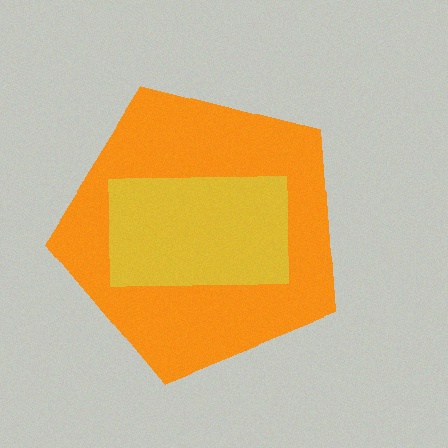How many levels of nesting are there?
2.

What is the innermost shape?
The yellow rectangle.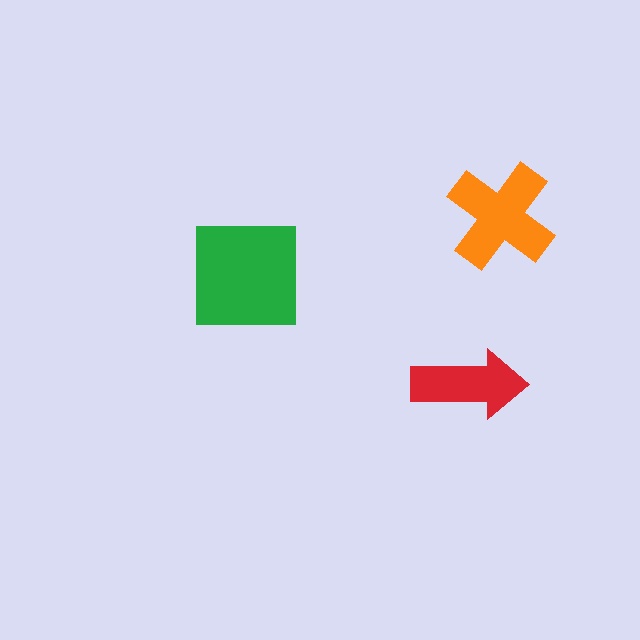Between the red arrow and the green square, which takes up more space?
The green square.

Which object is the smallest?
The red arrow.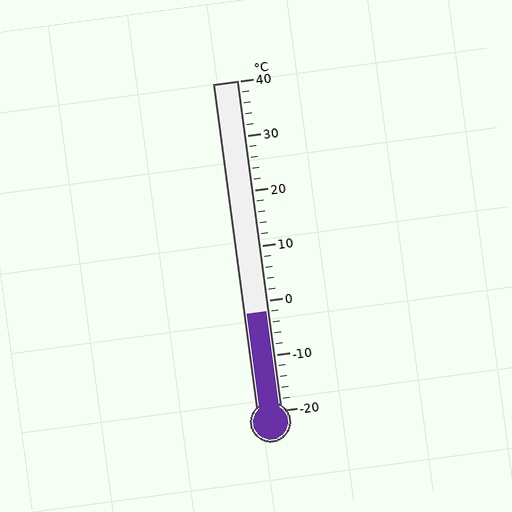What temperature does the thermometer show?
The thermometer shows approximately -2°C.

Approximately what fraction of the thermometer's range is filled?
The thermometer is filled to approximately 30% of its range.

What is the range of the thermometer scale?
The thermometer scale ranges from -20°C to 40°C.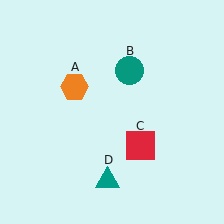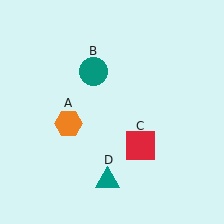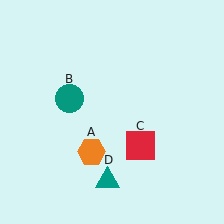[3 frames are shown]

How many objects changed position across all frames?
2 objects changed position: orange hexagon (object A), teal circle (object B).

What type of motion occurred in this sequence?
The orange hexagon (object A), teal circle (object B) rotated counterclockwise around the center of the scene.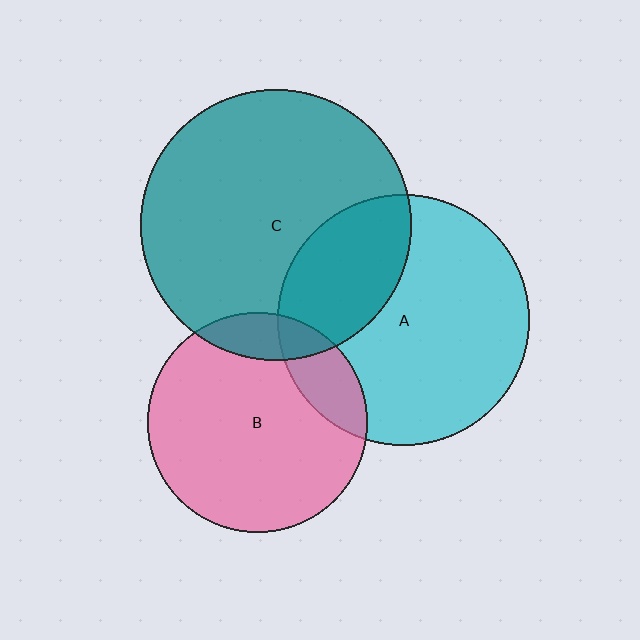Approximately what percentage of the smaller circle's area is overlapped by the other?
Approximately 15%.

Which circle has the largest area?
Circle C (teal).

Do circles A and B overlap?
Yes.